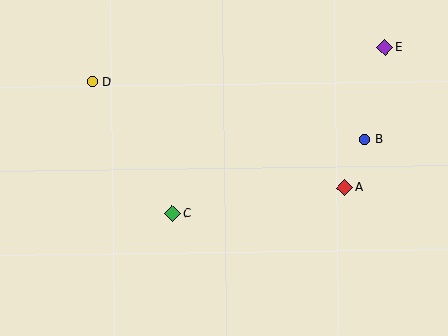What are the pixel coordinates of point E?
Point E is at (385, 47).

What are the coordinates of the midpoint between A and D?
The midpoint between A and D is at (218, 134).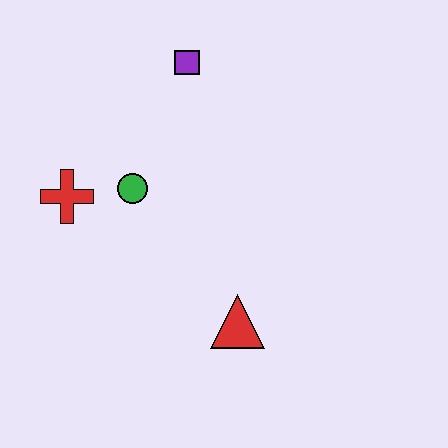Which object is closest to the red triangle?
The green circle is closest to the red triangle.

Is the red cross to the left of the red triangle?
Yes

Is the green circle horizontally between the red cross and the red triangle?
Yes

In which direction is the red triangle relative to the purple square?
The red triangle is below the purple square.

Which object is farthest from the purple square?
The red triangle is farthest from the purple square.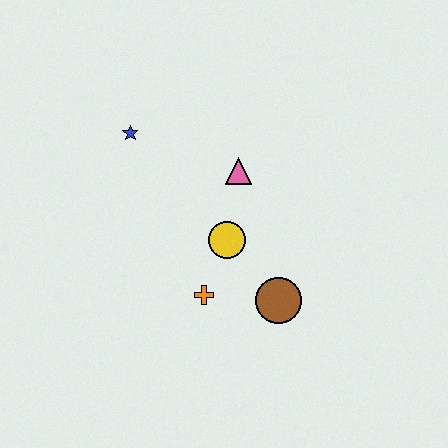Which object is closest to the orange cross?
The yellow circle is closest to the orange cross.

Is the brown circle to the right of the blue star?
Yes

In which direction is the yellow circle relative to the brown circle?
The yellow circle is above the brown circle.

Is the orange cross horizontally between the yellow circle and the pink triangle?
No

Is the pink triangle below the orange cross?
No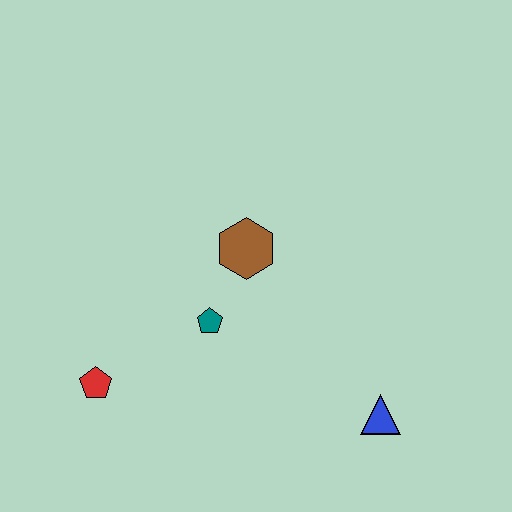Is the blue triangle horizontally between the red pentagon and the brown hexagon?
No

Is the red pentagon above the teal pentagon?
No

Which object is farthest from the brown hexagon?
The blue triangle is farthest from the brown hexagon.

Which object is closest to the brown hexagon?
The teal pentagon is closest to the brown hexagon.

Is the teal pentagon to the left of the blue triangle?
Yes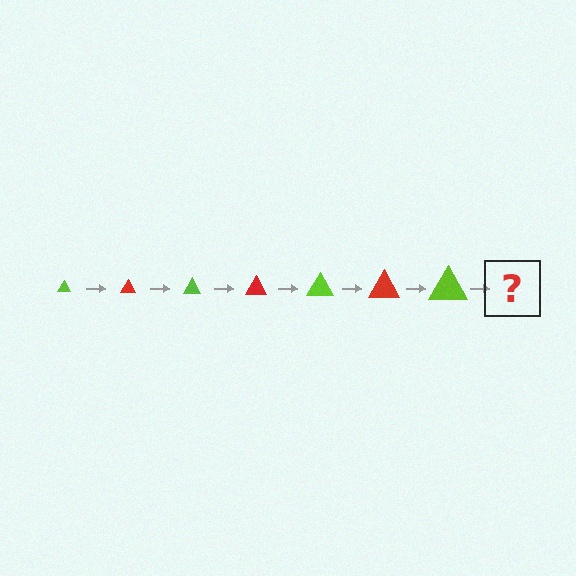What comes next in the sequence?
The next element should be a red triangle, larger than the previous one.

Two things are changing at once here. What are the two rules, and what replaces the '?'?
The two rules are that the triangle grows larger each step and the color cycles through lime and red. The '?' should be a red triangle, larger than the previous one.